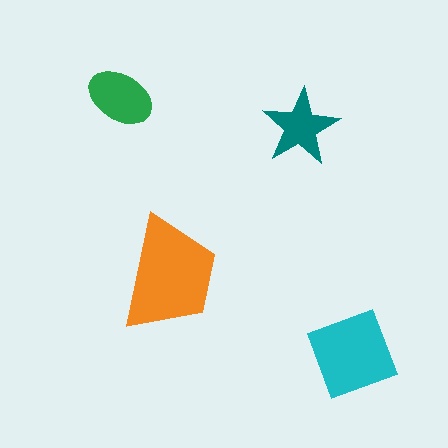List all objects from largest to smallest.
The orange trapezoid, the cyan diamond, the green ellipse, the teal star.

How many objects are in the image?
There are 4 objects in the image.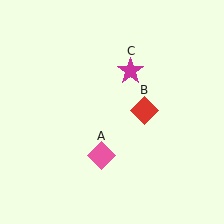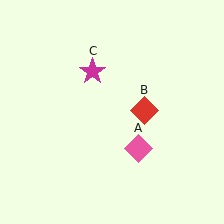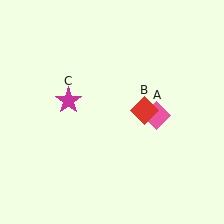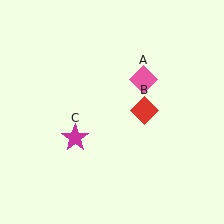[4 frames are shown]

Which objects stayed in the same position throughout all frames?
Red diamond (object B) remained stationary.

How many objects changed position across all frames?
2 objects changed position: pink diamond (object A), magenta star (object C).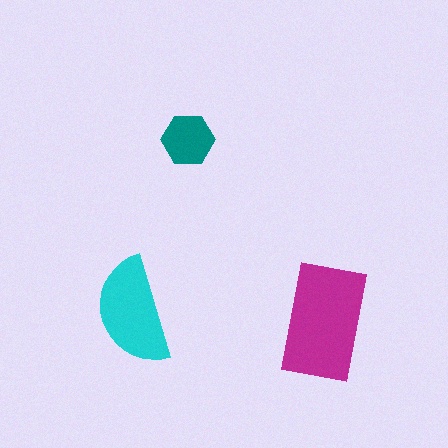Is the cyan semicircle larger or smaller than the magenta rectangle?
Smaller.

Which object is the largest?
The magenta rectangle.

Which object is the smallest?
The teal hexagon.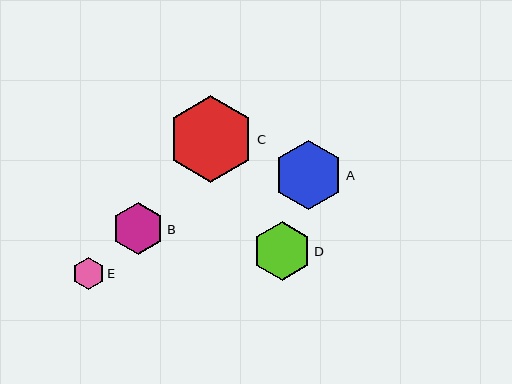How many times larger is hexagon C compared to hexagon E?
Hexagon C is approximately 2.7 times the size of hexagon E.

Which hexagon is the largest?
Hexagon C is the largest with a size of approximately 87 pixels.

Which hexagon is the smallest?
Hexagon E is the smallest with a size of approximately 32 pixels.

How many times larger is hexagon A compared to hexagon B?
Hexagon A is approximately 1.3 times the size of hexagon B.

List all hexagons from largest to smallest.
From largest to smallest: C, A, D, B, E.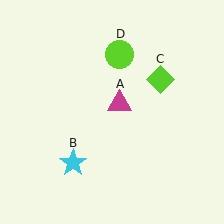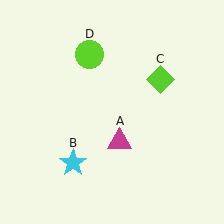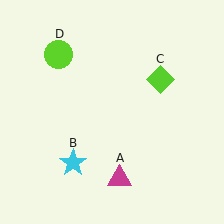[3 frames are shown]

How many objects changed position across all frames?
2 objects changed position: magenta triangle (object A), lime circle (object D).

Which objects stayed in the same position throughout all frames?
Cyan star (object B) and lime diamond (object C) remained stationary.